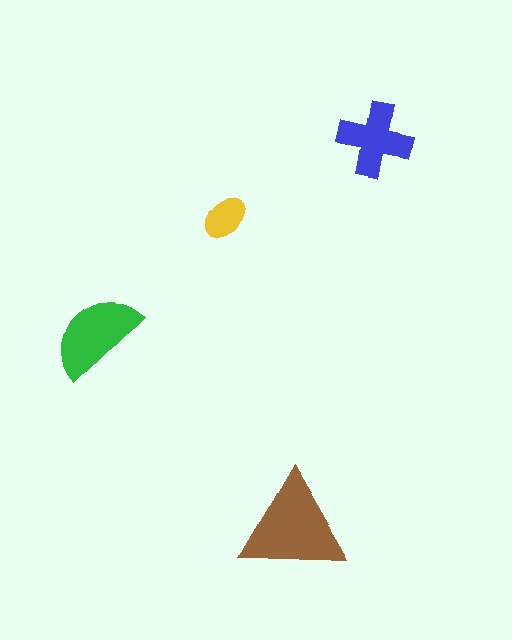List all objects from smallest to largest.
The yellow ellipse, the blue cross, the green semicircle, the brown triangle.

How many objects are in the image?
There are 4 objects in the image.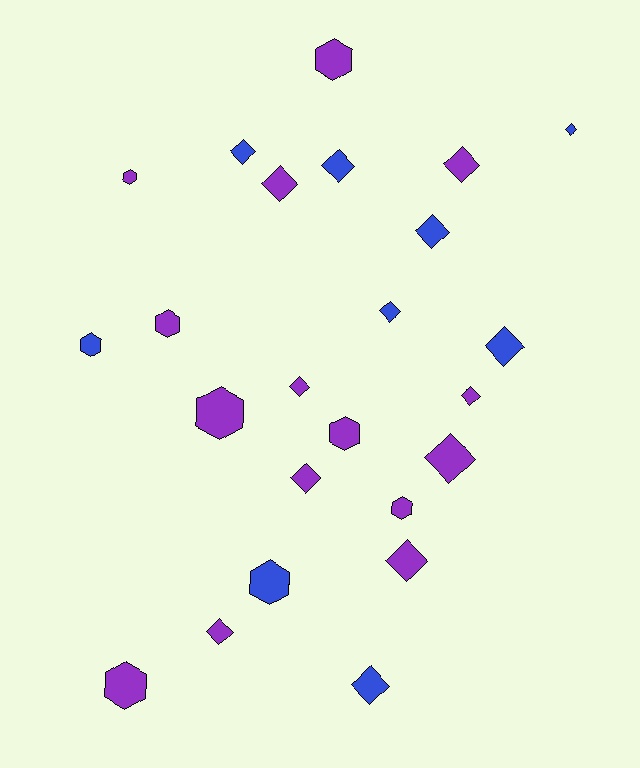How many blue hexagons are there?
There are 2 blue hexagons.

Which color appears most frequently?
Purple, with 15 objects.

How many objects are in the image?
There are 24 objects.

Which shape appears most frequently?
Diamond, with 15 objects.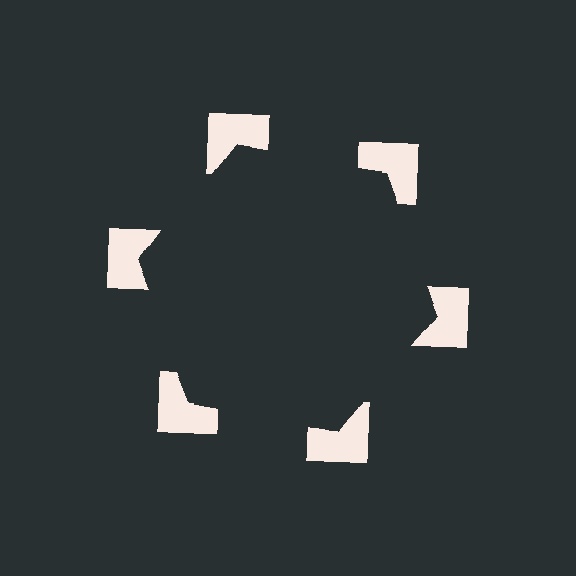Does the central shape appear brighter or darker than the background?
It typically appears slightly darker than the background, even though no actual brightness change is drawn.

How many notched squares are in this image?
There are 6 — one at each vertex of the illusory hexagon.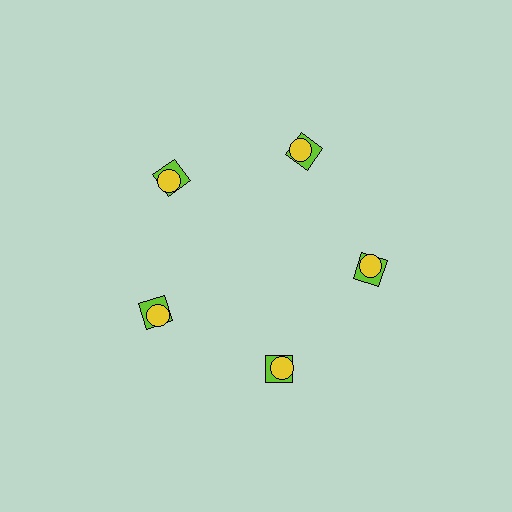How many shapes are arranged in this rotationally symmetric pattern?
There are 10 shapes, arranged in 5 groups of 2.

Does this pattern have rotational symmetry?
Yes, this pattern has 5-fold rotational symmetry. It looks the same after rotating 72 degrees around the center.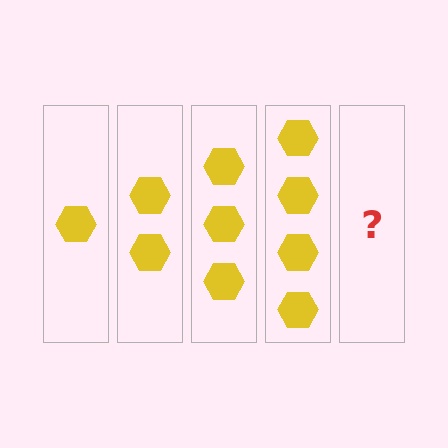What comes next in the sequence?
The next element should be 5 hexagons.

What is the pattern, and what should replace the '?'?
The pattern is that each step adds one more hexagon. The '?' should be 5 hexagons.